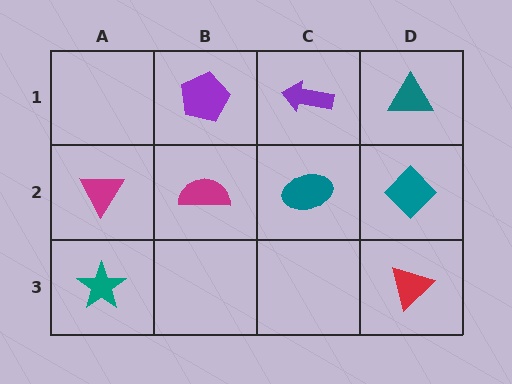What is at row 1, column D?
A teal triangle.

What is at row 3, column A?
A teal star.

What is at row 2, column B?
A magenta semicircle.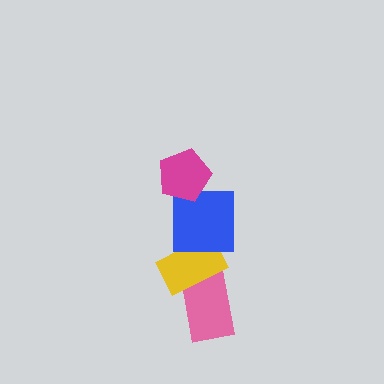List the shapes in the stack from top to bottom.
From top to bottom: the magenta pentagon, the blue square, the yellow rectangle, the pink rectangle.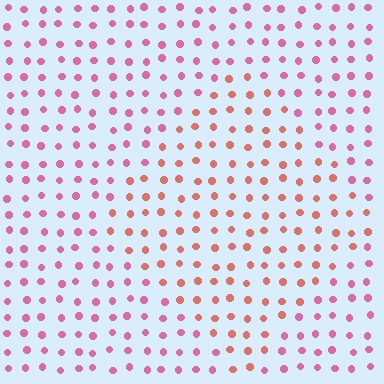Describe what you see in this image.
The image is filled with small pink elements in a uniform arrangement. A diamond-shaped region is visible where the elements are tinted to a slightly different hue, forming a subtle color boundary.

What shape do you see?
I see a diamond.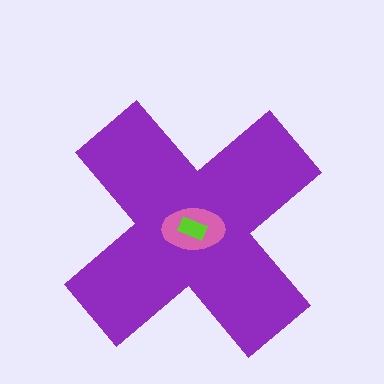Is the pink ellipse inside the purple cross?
Yes.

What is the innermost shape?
The lime rectangle.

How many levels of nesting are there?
3.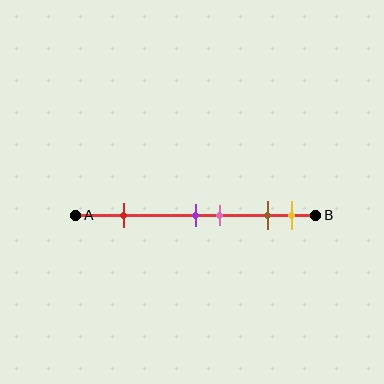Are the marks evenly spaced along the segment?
No, the marks are not evenly spaced.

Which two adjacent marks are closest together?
The purple and pink marks are the closest adjacent pair.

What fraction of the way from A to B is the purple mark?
The purple mark is approximately 50% (0.5) of the way from A to B.